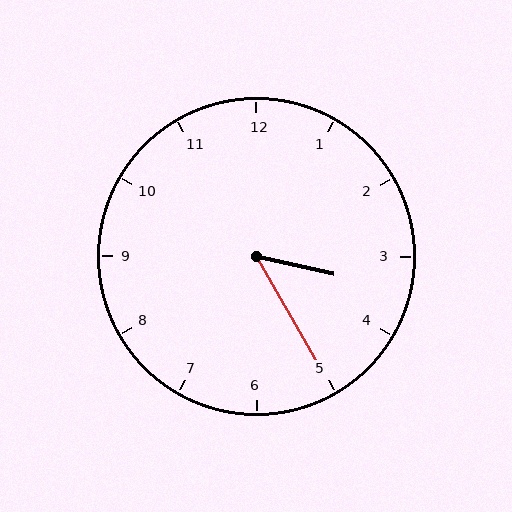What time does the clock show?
3:25.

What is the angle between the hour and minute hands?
Approximately 48 degrees.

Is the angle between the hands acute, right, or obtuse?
It is acute.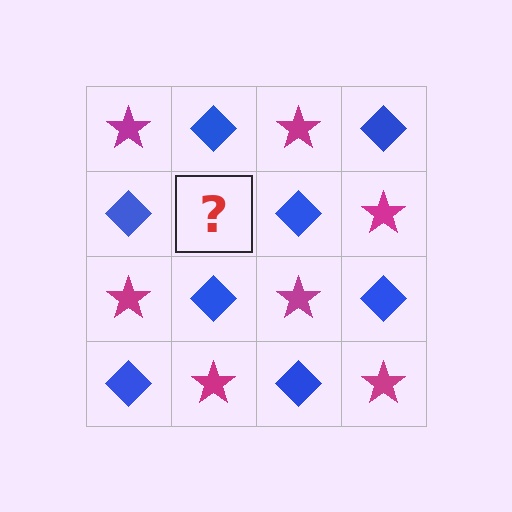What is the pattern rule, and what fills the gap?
The rule is that it alternates magenta star and blue diamond in a checkerboard pattern. The gap should be filled with a magenta star.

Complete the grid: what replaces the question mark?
The question mark should be replaced with a magenta star.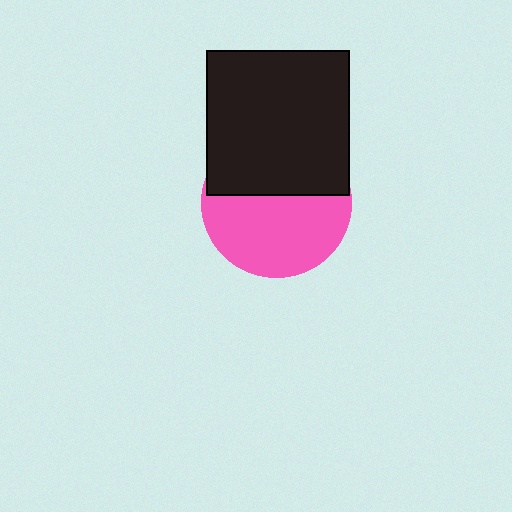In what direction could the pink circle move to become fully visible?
The pink circle could move down. That would shift it out from behind the black rectangle entirely.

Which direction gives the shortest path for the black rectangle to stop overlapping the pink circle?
Moving up gives the shortest separation.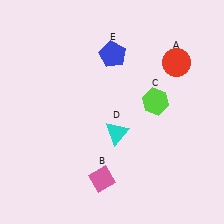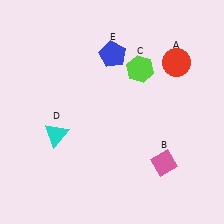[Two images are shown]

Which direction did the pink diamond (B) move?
The pink diamond (B) moved right.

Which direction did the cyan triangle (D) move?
The cyan triangle (D) moved left.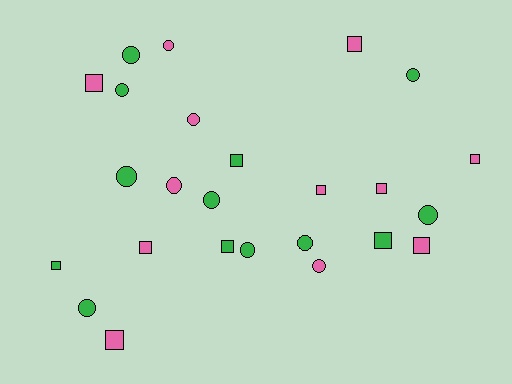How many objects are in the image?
There are 25 objects.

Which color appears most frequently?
Green, with 13 objects.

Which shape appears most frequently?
Circle, with 13 objects.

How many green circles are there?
There are 9 green circles.